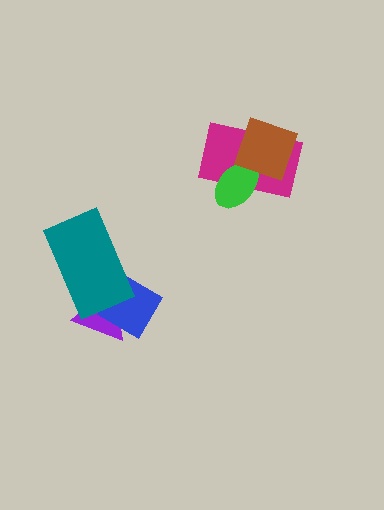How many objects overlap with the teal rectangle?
2 objects overlap with the teal rectangle.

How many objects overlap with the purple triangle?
2 objects overlap with the purple triangle.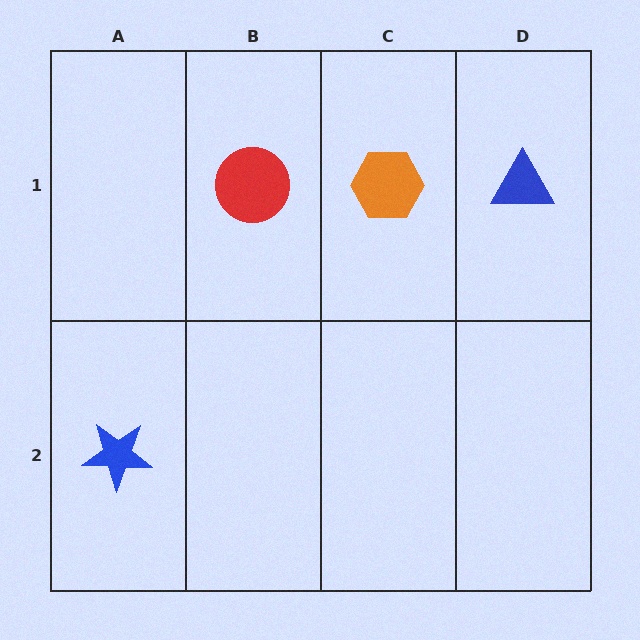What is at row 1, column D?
A blue triangle.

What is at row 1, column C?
An orange hexagon.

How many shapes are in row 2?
1 shape.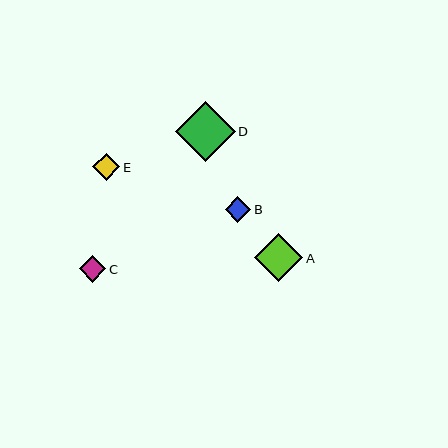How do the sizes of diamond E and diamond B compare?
Diamond E and diamond B are approximately the same size.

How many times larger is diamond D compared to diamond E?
Diamond D is approximately 2.1 times the size of diamond E.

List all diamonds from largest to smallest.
From largest to smallest: D, A, E, C, B.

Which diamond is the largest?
Diamond D is the largest with a size of approximately 60 pixels.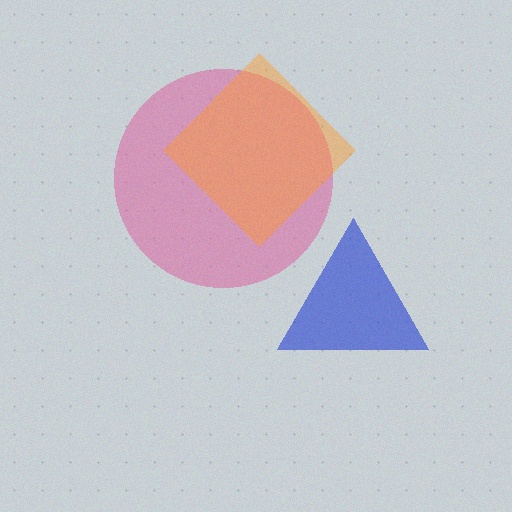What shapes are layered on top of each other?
The layered shapes are: a pink circle, an orange diamond, a blue triangle.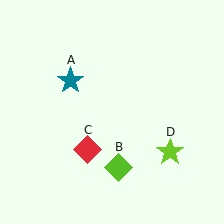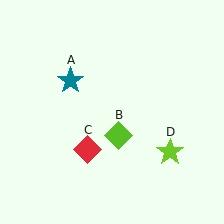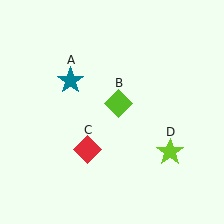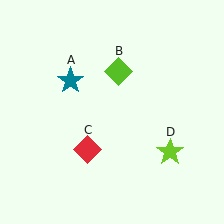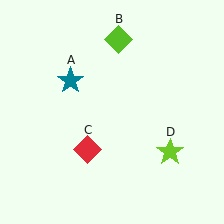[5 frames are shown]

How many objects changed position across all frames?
1 object changed position: lime diamond (object B).